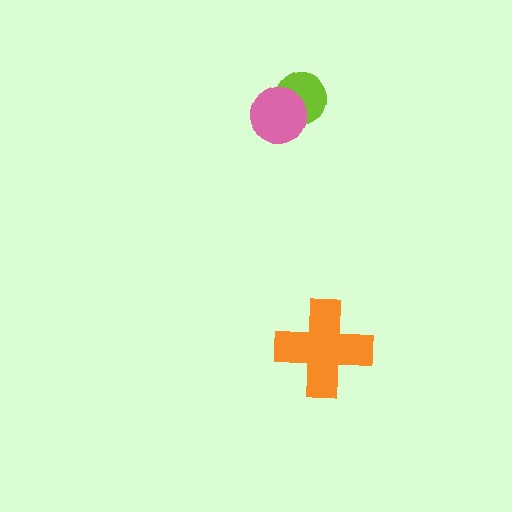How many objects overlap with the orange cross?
0 objects overlap with the orange cross.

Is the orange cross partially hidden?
No, no other shape covers it.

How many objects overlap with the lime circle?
1 object overlaps with the lime circle.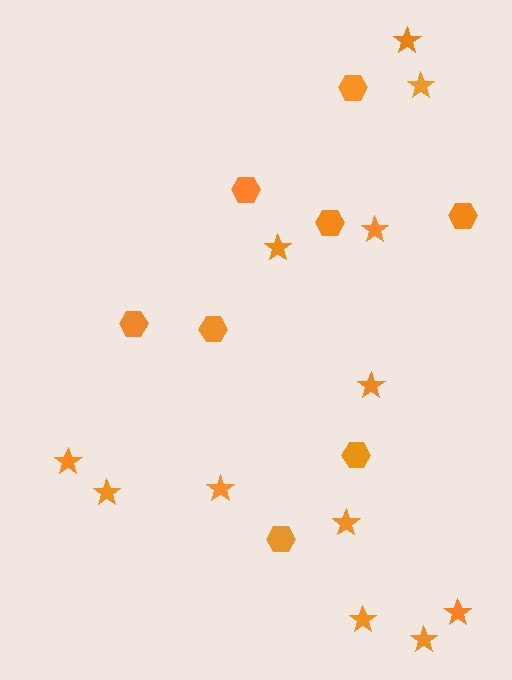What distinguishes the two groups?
There are 2 groups: one group of hexagons (8) and one group of stars (12).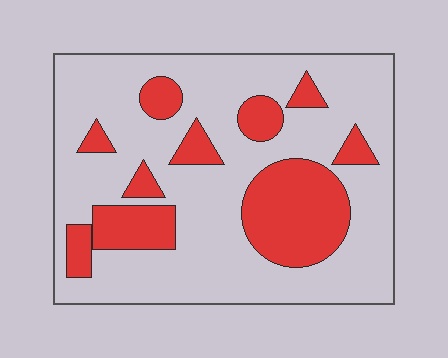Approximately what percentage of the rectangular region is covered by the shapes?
Approximately 25%.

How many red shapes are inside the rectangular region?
10.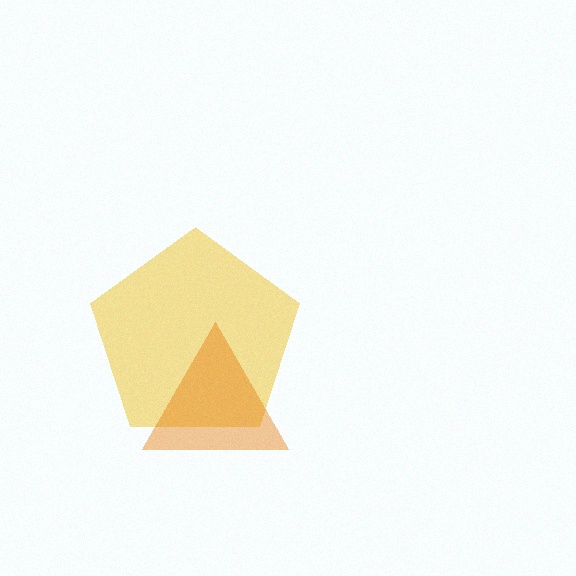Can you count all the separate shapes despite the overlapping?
Yes, there are 2 separate shapes.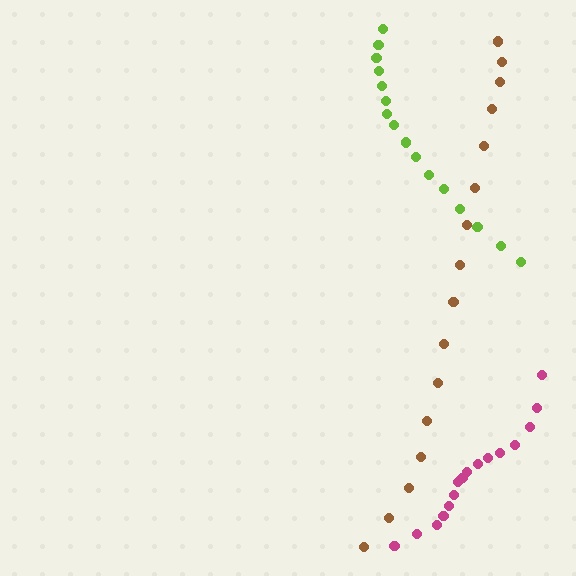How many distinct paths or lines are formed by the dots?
There are 3 distinct paths.